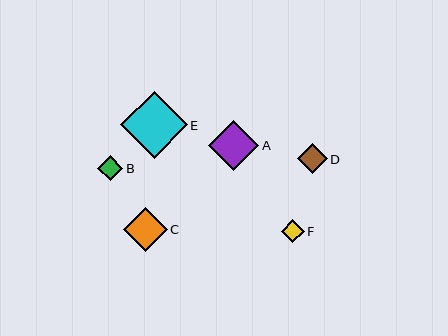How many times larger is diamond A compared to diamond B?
Diamond A is approximately 2.0 times the size of diamond B.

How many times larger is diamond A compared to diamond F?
Diamond A is approximately 2.2 times the size of diamond F.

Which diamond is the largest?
Diamond E is the largest with a size of approximately 66 pixels.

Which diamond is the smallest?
Diamond F is the smallest with a size of approximately 23 pixels.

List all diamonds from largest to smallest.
From largest to smallest: E, A, C, D, B, F.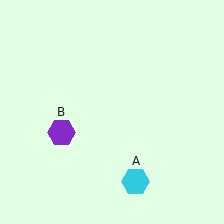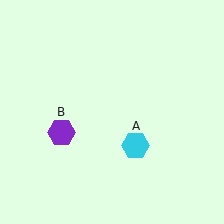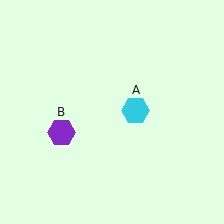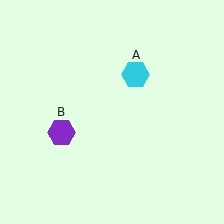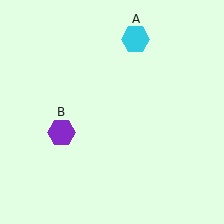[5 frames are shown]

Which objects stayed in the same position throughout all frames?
Purple hexagon (object B) remained stationary.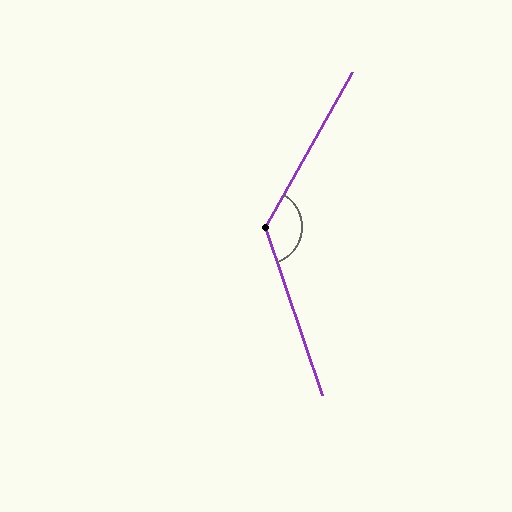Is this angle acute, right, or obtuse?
It is obtuse.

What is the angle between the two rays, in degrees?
Approximately 132 degrees.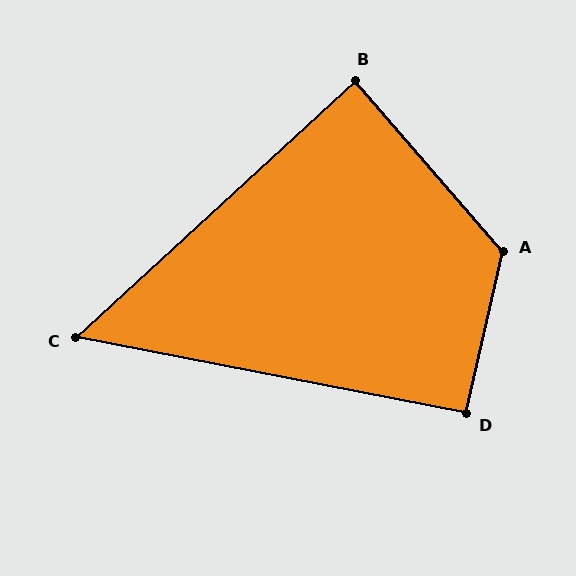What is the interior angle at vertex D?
Approximately 92 degrees (approximately right).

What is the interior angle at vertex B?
Approximately 88 degrees (approximately right).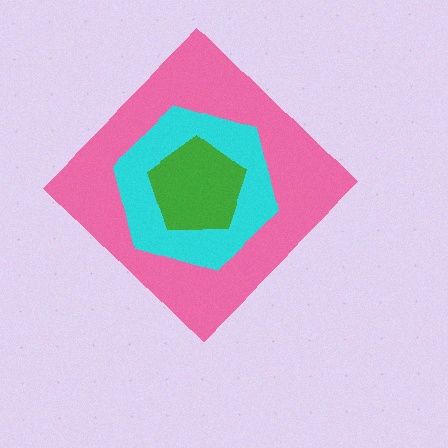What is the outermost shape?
The pink diamond.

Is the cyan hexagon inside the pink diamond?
Yes.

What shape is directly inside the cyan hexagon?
The green pentagon.